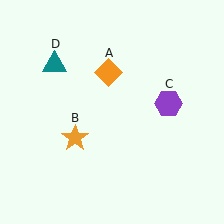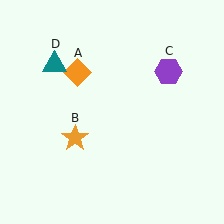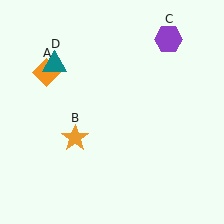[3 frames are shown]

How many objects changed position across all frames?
2 objects changed position: orange diamond (object A), purple hexagon (object C).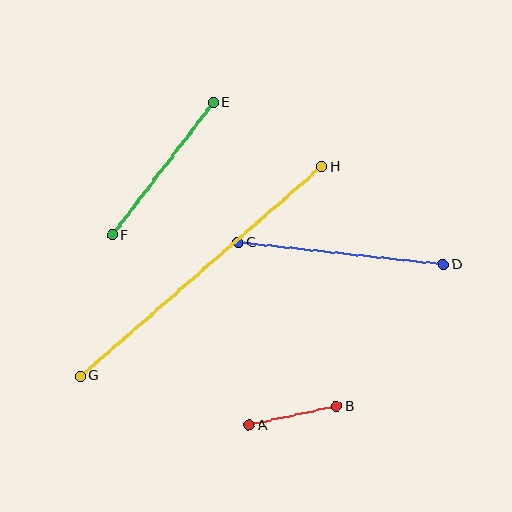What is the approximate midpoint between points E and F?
The midpoint is at approximately (163, 169) pixels.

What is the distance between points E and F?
The distance is approximately 167 pixels.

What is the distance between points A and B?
The distance is approximately 89 pixels.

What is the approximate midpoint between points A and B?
The midpoint is at approximately (293, 416) pixels.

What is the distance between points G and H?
The distance is approximately 320 pixels.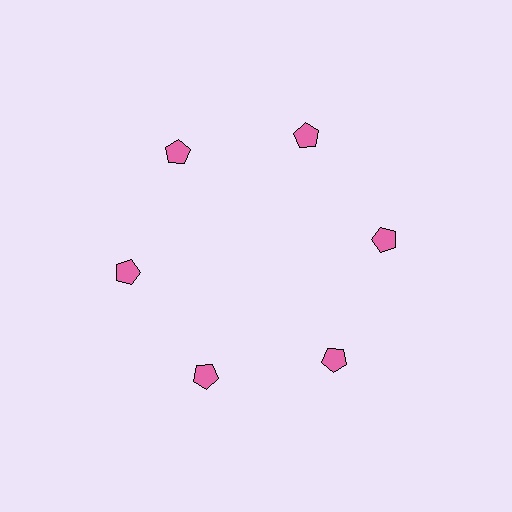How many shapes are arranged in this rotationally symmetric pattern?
There are 6 shapes, arranged in 6 groups of 1.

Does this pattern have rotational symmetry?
Yes, this pattern has 6-fold rotational symmetry. It looks the same after rotating 60 degrees around the center.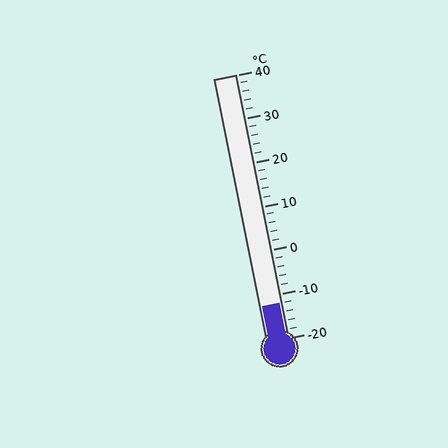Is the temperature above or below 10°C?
The temperature is below 10°C.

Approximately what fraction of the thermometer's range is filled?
The thermometer is filled to approximately 15% of its range.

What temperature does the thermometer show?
The thermometer shows approximately -12°C.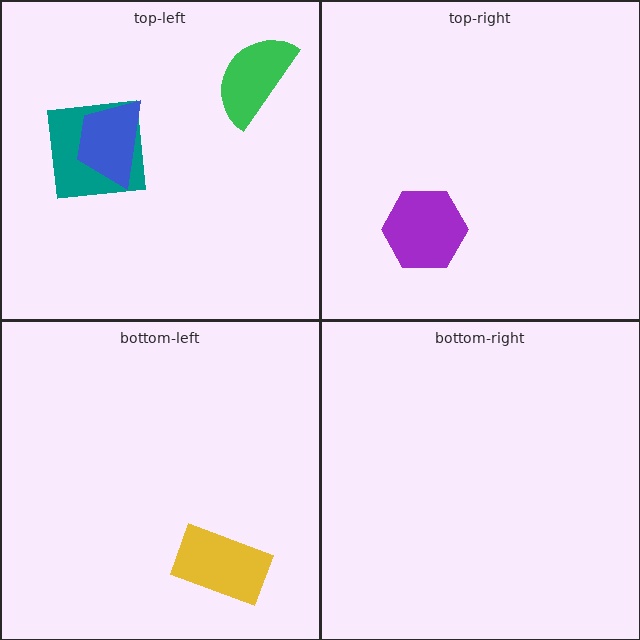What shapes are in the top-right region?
The purple hexagon.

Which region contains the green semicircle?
The top-left region.